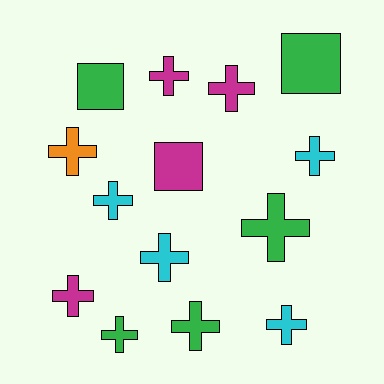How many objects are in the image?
There are 14 objects.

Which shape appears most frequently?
Cross, with 11 objects.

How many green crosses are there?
There are 3 green crosses.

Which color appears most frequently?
Green, with 5 objects.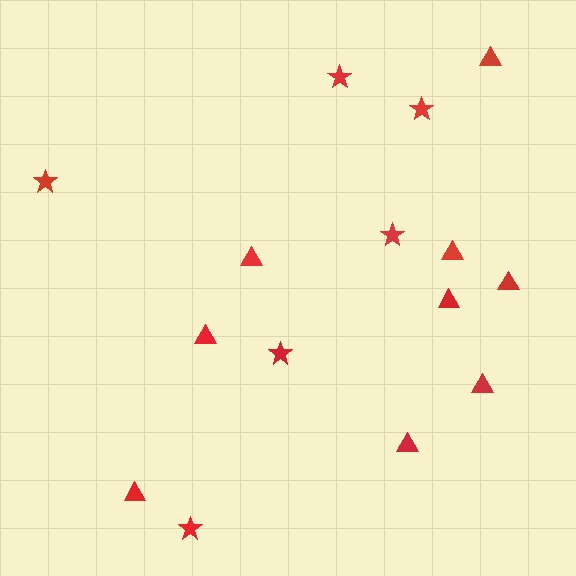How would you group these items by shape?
There are 2 groups: one group of stars (6) and one group of triangles (9).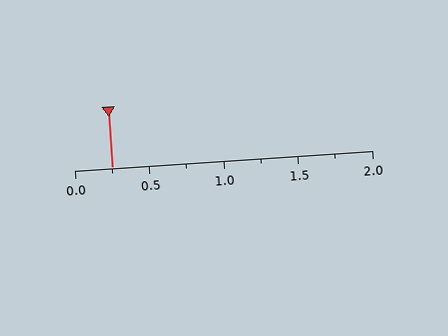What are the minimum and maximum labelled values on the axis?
The axis runs from 0.0 to 2.0.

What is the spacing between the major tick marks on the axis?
The major ticks are spaced 0.5 apart.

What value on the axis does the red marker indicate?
The marker indicates approximately 0.25.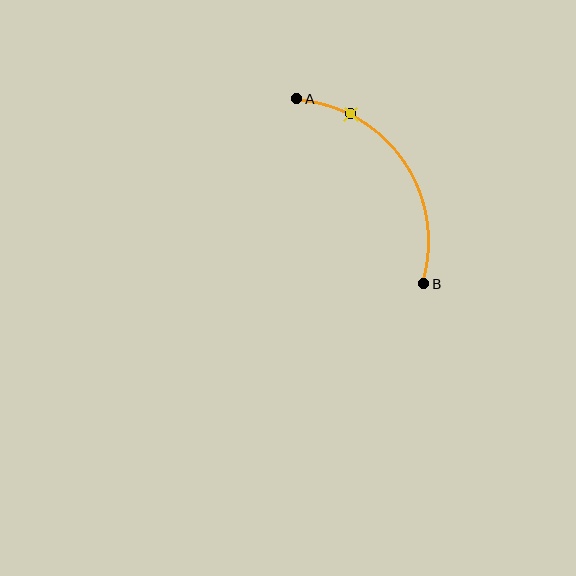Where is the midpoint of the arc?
The arc midpoint is the point on the curve farthest from the straight line joining A and B. It sits above and to the right of that line.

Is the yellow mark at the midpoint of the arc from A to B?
No. The yellow mark lies on the arc but is closer to endpoint A. The arc midpoint would be at the point on the curve equidistant along the arc from both A and B.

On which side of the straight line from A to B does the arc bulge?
The arc bulges above and to the right of the straight line connecting A and B.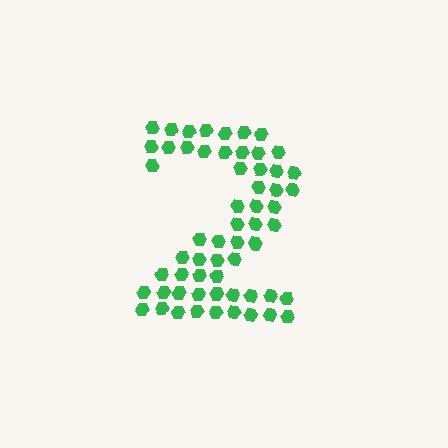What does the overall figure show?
The overall figure shows the digit 2.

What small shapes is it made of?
It is made of small hexagons.